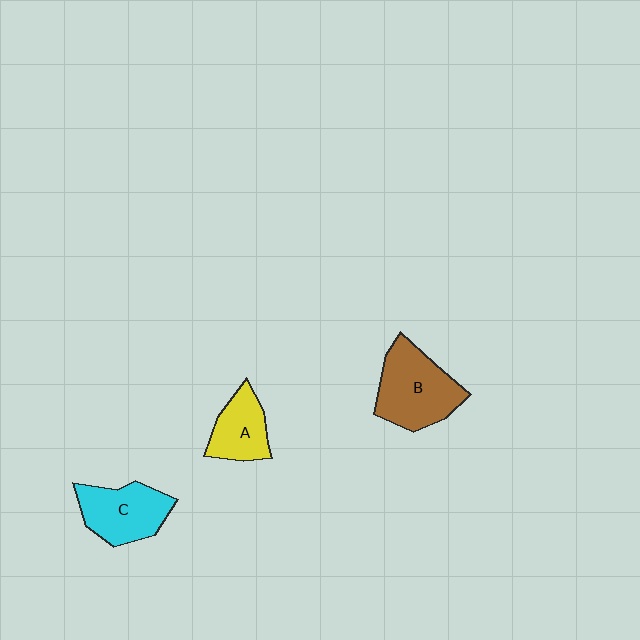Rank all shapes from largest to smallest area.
From largest to smallest: B (brown), C (cyan), A (yellow).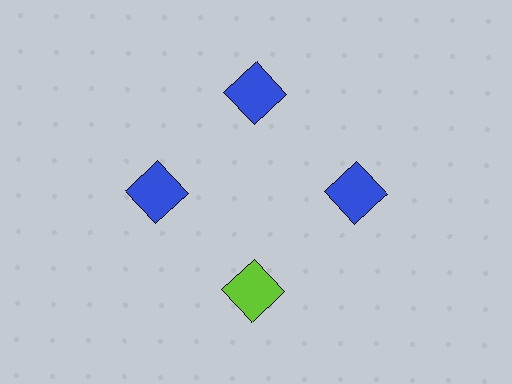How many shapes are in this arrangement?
There are 4 shapes arranged in a ring pattern.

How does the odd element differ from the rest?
It has a different color: lime instead of blue.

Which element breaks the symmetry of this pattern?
The lime square at roughly the 6 o'clock position breaks the symmetry. All other shapes are blue squares.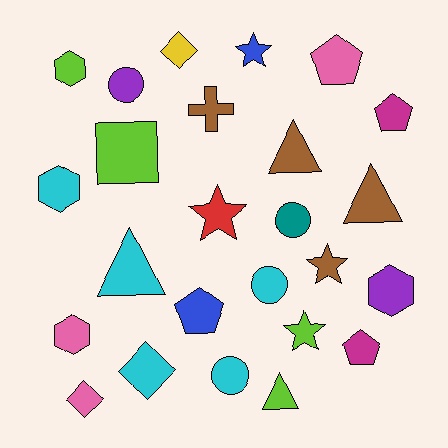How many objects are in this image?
There are 25 objects.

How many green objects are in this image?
There are no green objects.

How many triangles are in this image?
There are 4 triangles.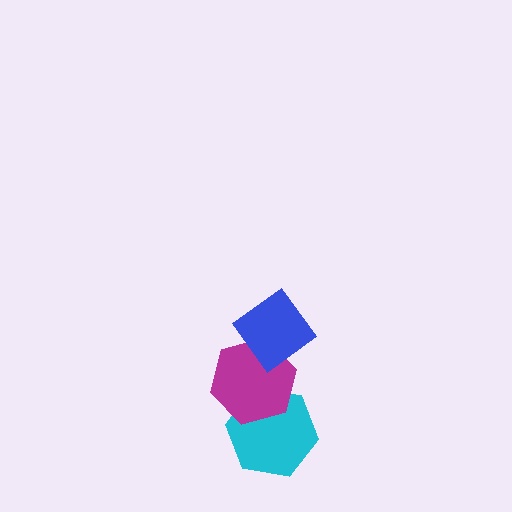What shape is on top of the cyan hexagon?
The magenta hexagon is on top of the cyan hexagon.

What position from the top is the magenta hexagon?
The magenta hexagon is 2nd from the top.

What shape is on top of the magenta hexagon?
The blue diamond is on top of the magenta hexagon.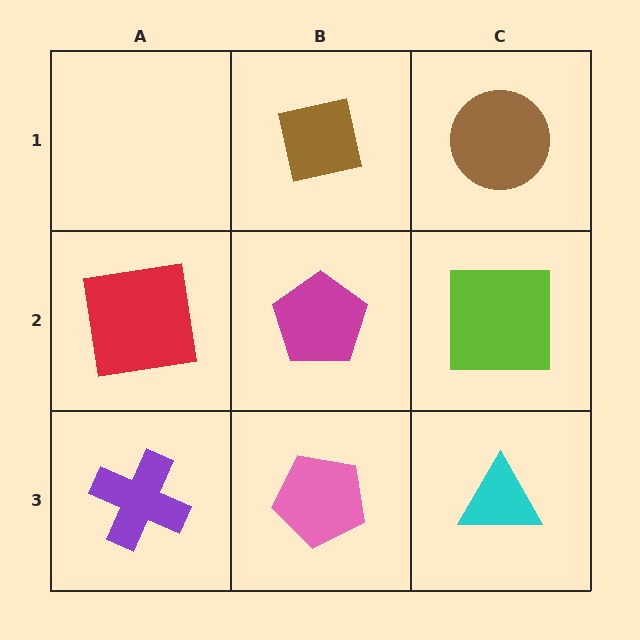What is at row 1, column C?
A brown circle.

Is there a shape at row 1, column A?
No, that cell is empty.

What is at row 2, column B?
A magenta pentagon.